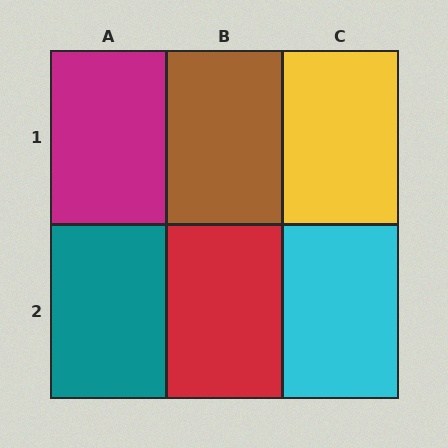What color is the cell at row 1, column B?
Brown.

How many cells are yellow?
1 cell is yellow.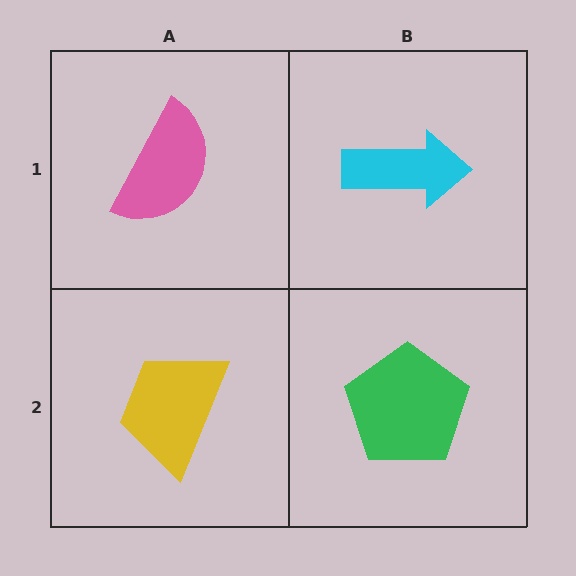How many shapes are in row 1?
2 shapes.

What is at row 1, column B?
A cyan arrow.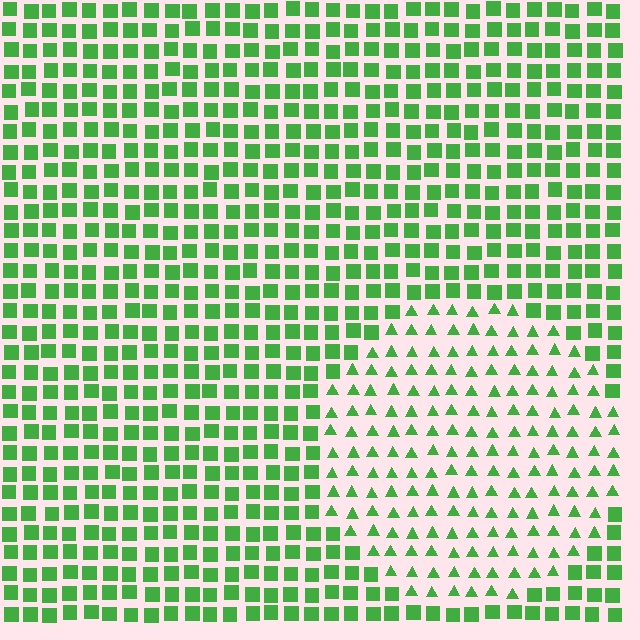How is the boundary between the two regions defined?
The boundary is defined by a change in element shape: triangles inside vs. squares outside. All elements share the same color and spacing.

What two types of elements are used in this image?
The image uses triangles inside the circle region and squares outside it.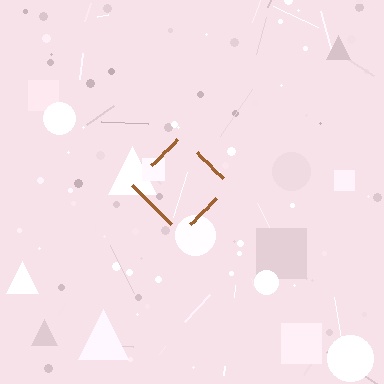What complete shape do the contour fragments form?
The contour fragments form a diamond.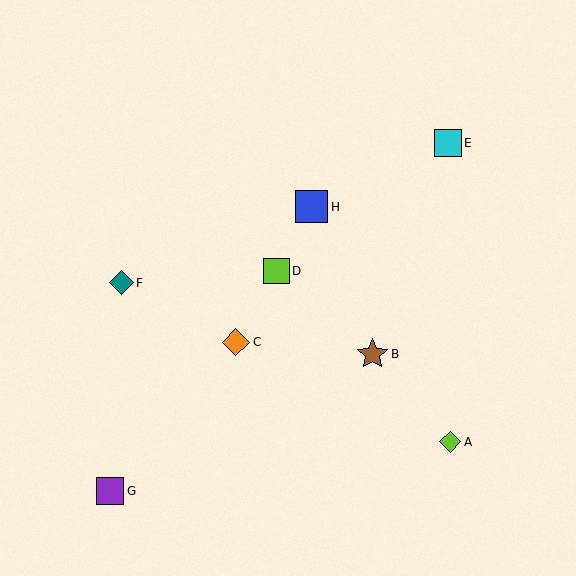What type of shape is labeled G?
Shape G is a purple square.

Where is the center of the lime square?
The center of the lime square is at (276, 271).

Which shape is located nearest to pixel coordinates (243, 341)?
The orange diamond (labeled C) at (236, 342) is nearest to that location.